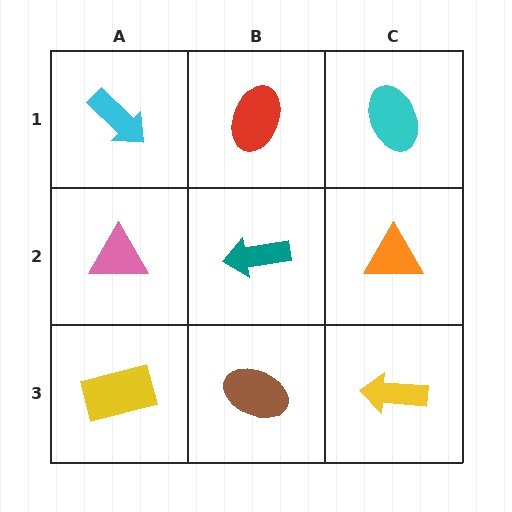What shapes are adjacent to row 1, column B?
A teal arrow (row 2, column B), a cyan arrow (row 1, column A), a cyan ellipse (row 1, column C).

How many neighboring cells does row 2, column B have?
4.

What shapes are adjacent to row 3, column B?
A teal arrow (row 2, column B), a yellow rectangle (row 3, column A), a yellow arrow (row 3, column C).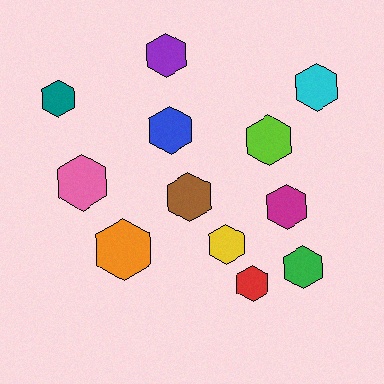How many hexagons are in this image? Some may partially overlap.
There are 12 hexagons.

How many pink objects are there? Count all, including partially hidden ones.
There is 1 pink object.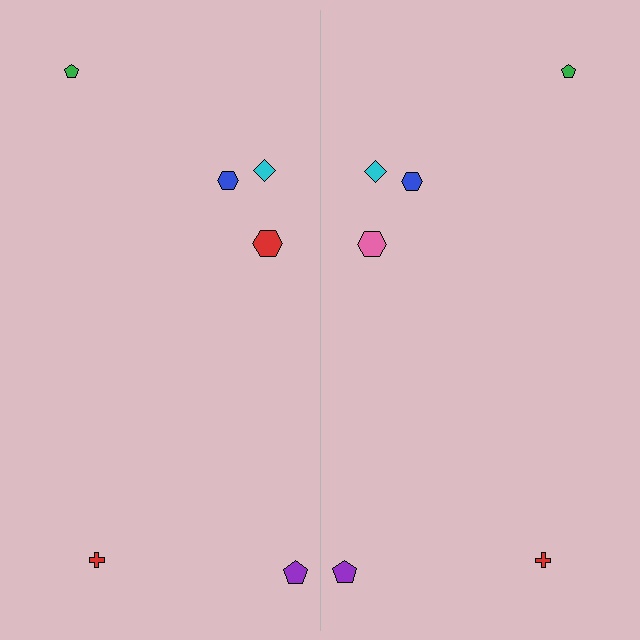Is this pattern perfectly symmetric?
No, the pattern is not perfectly symmetric. The pink hexagon on the right side breaks the symmetry — its mirror counterpart is red.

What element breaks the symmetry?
The pink hexagon on the right side breaks the symmetry — its mirror counterpart is red.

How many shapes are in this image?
There are 12 shapes in this image.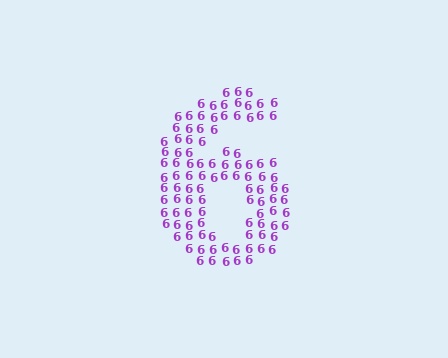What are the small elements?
The small elements are digit 6's.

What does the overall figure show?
The overall figure shows the digit 6.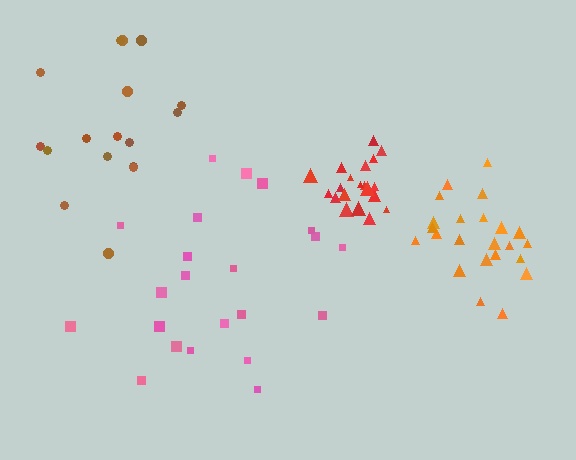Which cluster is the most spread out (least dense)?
Brown.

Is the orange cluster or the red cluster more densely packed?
Red.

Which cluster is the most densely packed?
Red.